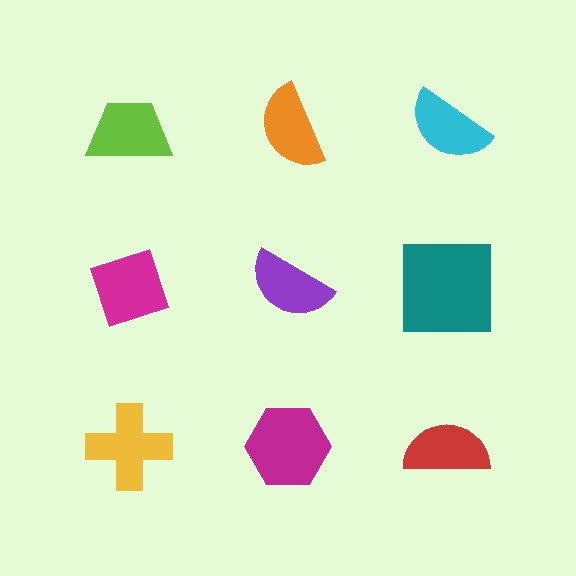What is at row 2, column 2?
A purple semicircle.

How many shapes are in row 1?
3 shapes.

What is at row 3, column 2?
A magenta hexagon.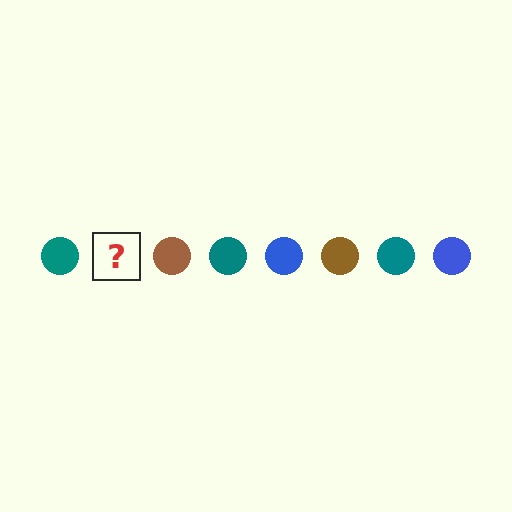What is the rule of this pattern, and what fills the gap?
The rule is that the pattern cycles through teal, blue, brown circles. The gap should be filled with a blue circle.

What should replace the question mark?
The question mark should be replaced with a blue circle.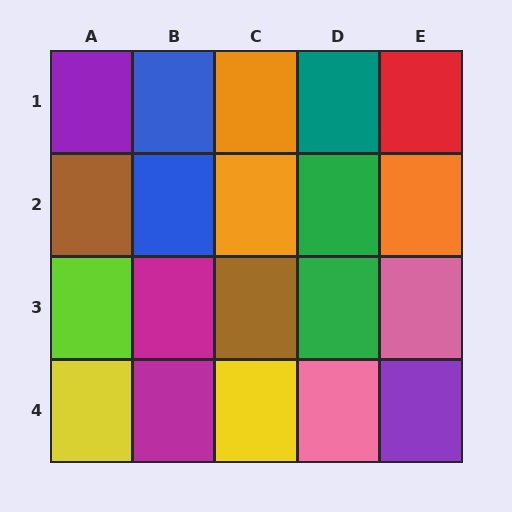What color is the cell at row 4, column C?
Yellow.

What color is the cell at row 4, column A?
Yellow.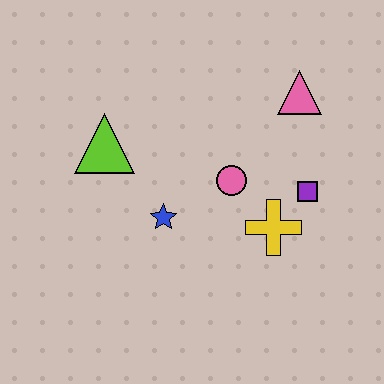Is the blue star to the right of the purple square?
No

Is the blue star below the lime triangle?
Yes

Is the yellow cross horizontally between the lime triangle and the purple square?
Yes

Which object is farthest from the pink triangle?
The lime triangle is farthest from the pink triangle.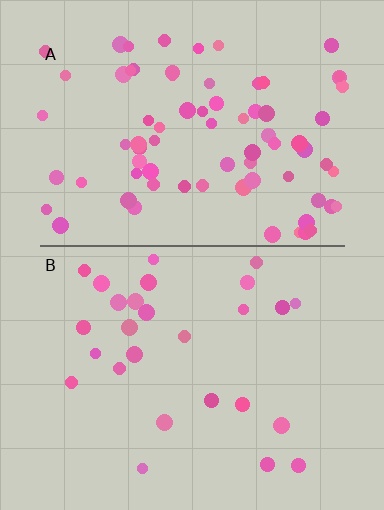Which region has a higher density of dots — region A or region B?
A (the top).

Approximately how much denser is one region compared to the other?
Approximately 2.8× — region A over region B.